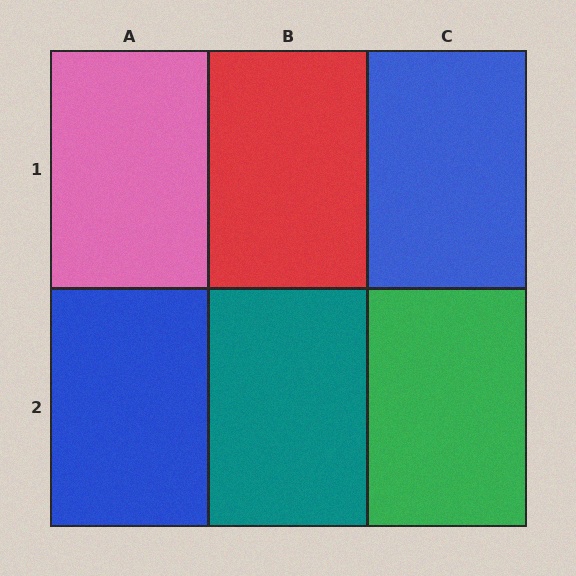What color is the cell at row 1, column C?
Blue.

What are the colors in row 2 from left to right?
Blue, teal, green.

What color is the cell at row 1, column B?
Red.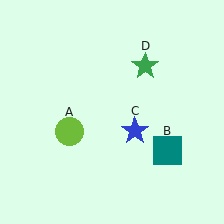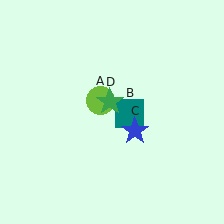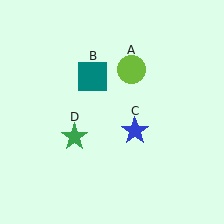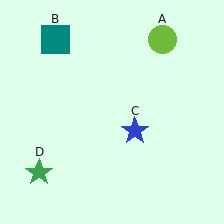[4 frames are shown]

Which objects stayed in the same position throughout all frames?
Blue star (object C) remained stationary.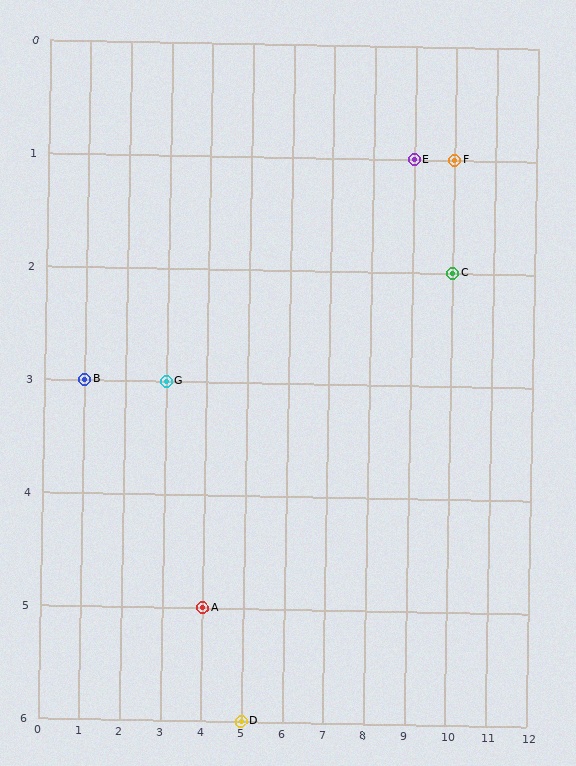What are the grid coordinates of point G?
Point G is at grid coordinates (3, 3).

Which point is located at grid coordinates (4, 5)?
Point A is at (4, 5).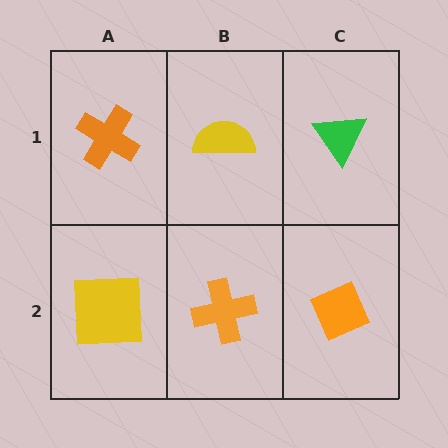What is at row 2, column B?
An orange cross.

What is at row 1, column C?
A green triangle.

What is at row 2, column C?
An orange diamond.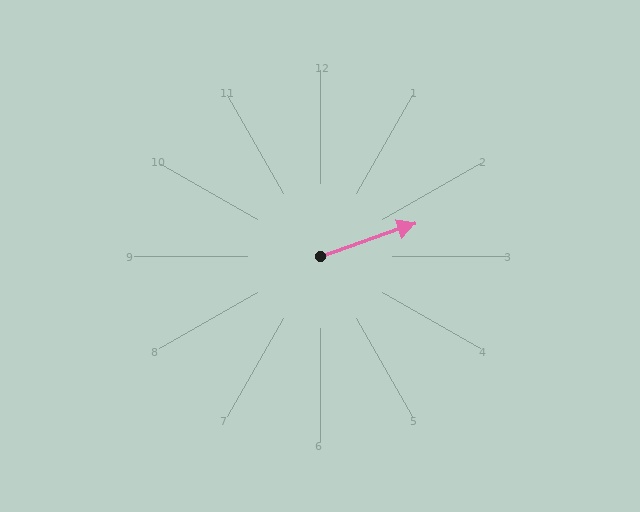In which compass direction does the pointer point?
East.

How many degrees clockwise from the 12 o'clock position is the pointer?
Approximately 71 degrees.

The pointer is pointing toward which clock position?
Roughly 2 o'clock.